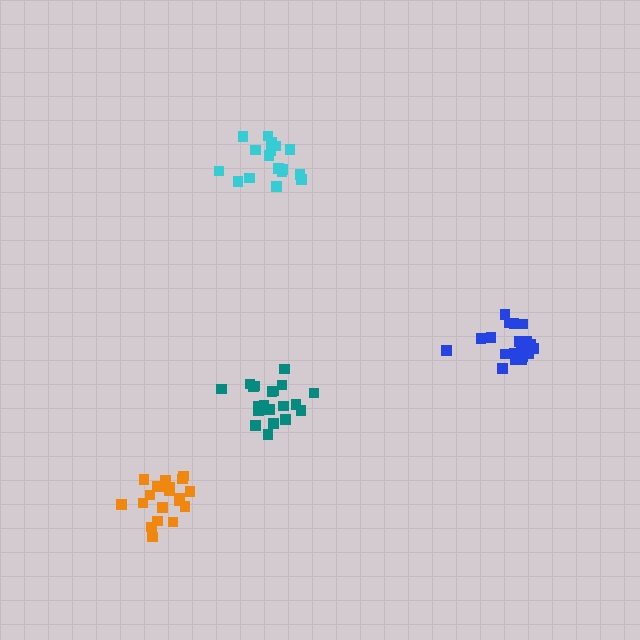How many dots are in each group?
Group 1: 19 dots, Group 2: 20 dots, Group 3: 20 dots, Group 4: 17 dots (76 total).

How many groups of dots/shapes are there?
There are 4 groups.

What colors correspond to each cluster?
The clusters are colored: blue, teal, orange, cyan.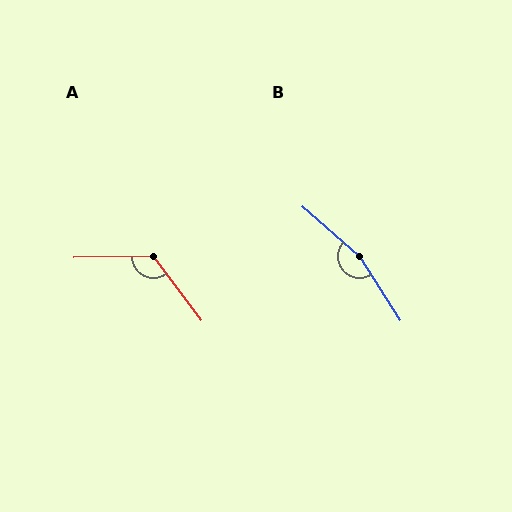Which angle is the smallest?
A, at approximately 126 degrees.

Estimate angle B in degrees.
Approximately 163 degrees.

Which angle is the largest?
B, at approximately 163 degrees.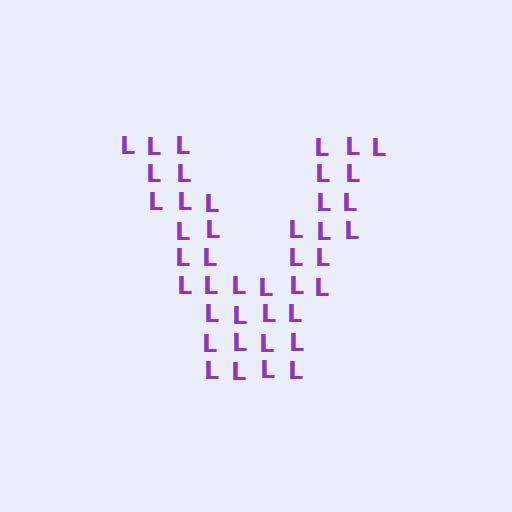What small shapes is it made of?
It is made of small letter L's.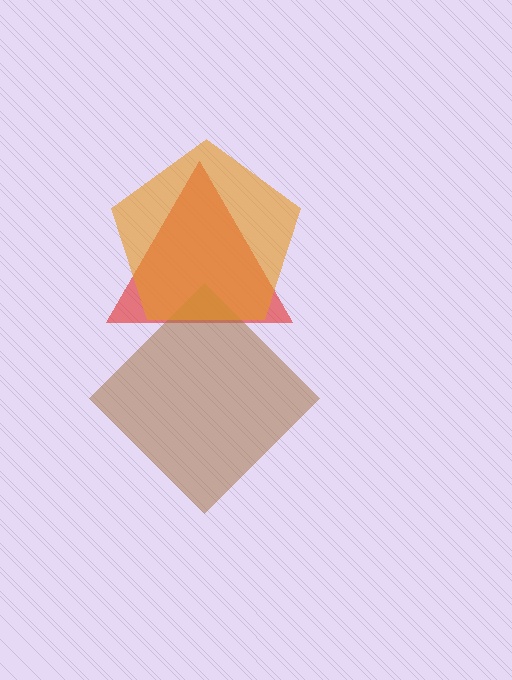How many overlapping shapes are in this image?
There are 3 overlapping shapes in the image.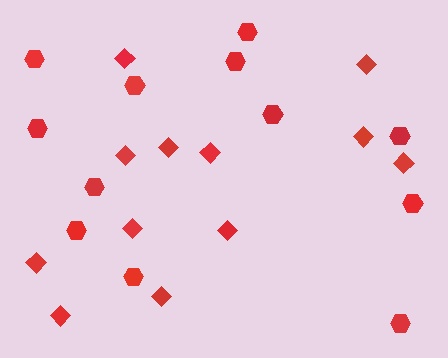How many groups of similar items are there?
There are 2 groups: one group of hexagons (12) and one group of diamonds (12).